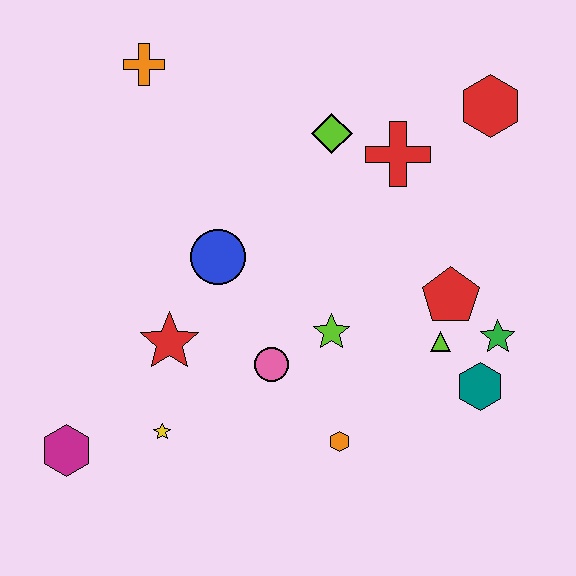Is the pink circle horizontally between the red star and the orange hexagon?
Yes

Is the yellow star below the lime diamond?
Yes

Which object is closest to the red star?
The yellow star is closest to the red star.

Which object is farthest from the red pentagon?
The magenta hexagon is farthest from the red pentagon.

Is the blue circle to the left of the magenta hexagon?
No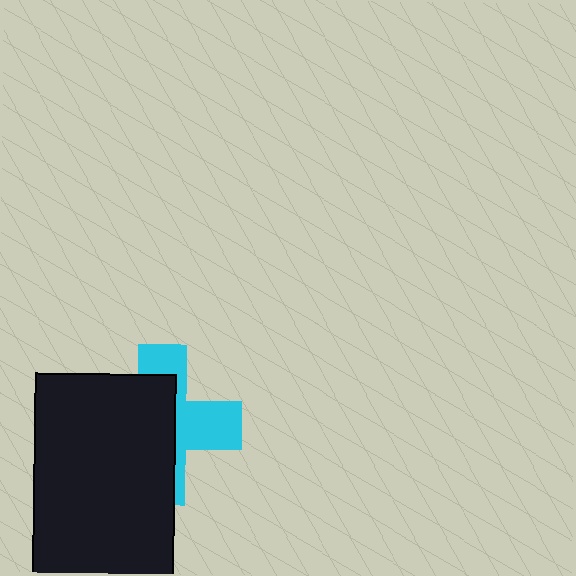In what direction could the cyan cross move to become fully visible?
The cyan cross could move right. That would shift it out from behind the black rectangle entirely.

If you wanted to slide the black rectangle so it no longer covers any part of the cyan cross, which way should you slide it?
Slide it left — that is the most direct way to separate the two shapes.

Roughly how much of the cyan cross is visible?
A small part of it is visible (roughly 42%).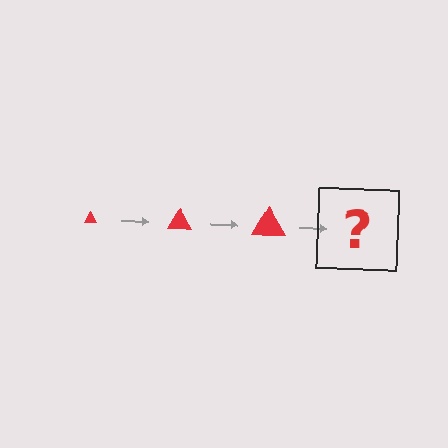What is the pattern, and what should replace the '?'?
The pattern is that the triangle gets progressively larger each step. The '?' should be a red triangle, larger than the previous one.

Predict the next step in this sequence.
The next step is a red triangle, larger than the previous one.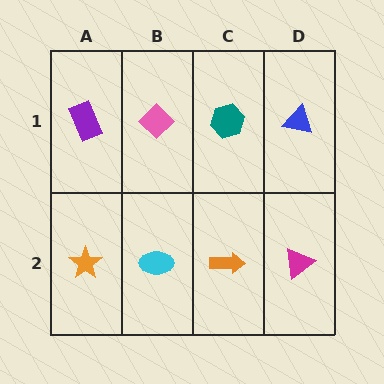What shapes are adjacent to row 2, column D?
A blue triangle (row 1, column D), an orange arrow (row 2, column C).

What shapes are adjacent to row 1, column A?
An orange star (row 2, column A), a pink diamond (row 1, column B).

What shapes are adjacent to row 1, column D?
A magenta triangle (row 2, column D), a teal hexagon (row 1, column C).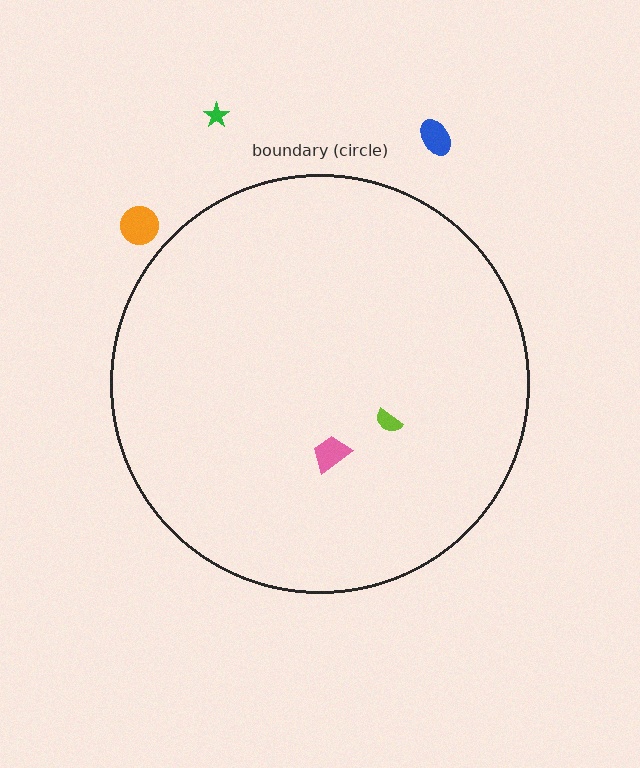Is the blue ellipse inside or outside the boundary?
Outside.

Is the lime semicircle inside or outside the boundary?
Inside.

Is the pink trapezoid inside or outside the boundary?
Inside.